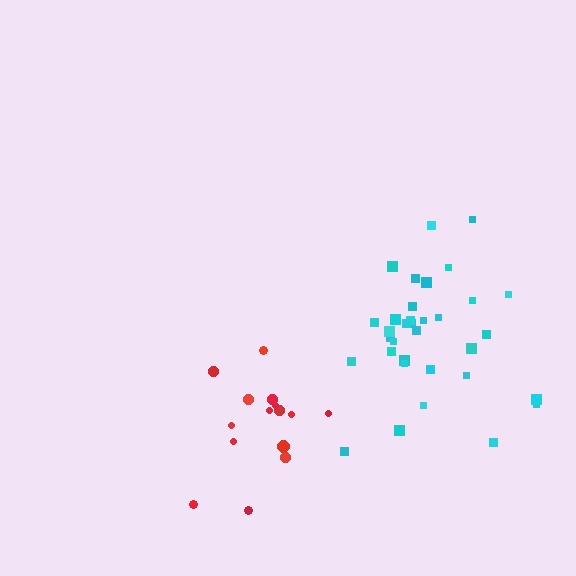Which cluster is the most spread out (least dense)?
Red.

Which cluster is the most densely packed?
Cyan.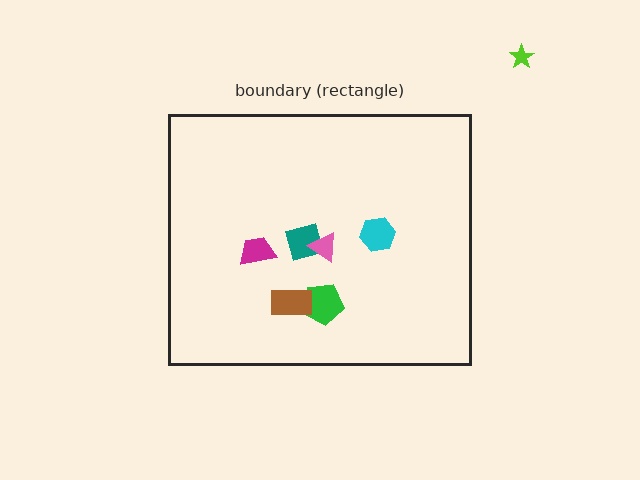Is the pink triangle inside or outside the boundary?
Inside.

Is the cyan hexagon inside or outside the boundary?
Inside.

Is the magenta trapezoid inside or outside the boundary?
Inside.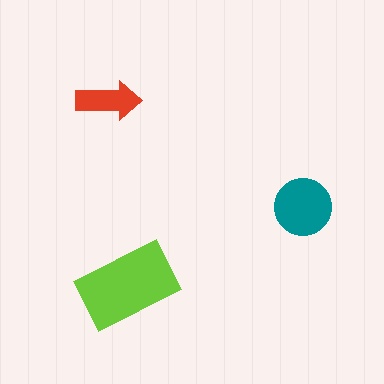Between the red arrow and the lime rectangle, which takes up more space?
The lime rectangle.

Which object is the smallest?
The red arrow.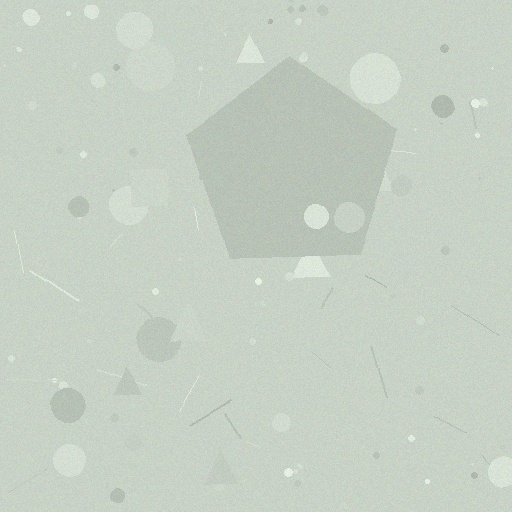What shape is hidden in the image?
A pentagon is hidden in the image.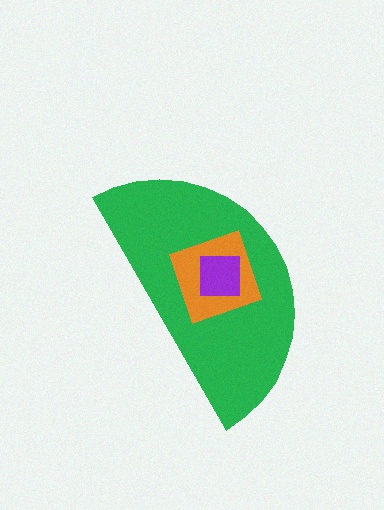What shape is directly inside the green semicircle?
The orange diamond.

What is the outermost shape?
The green semicircle.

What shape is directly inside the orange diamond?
The purple square.